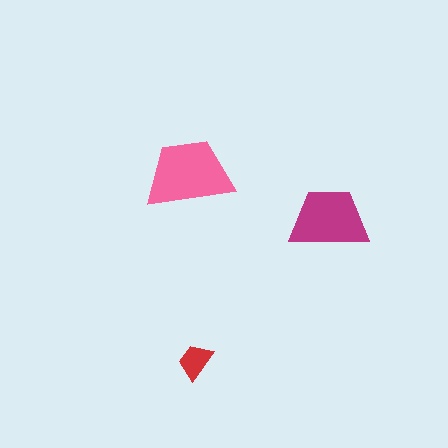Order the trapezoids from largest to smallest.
the pink one, the magenta one, the red one.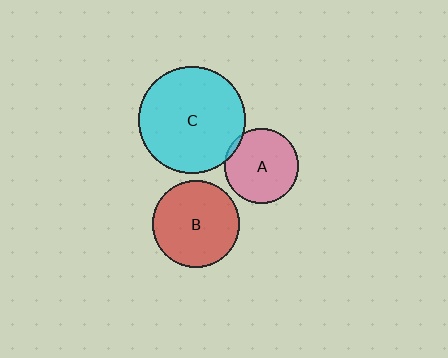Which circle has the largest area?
Circle C (cyan).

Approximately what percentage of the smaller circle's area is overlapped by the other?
Approximately 5%.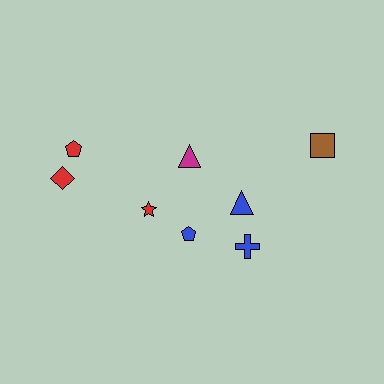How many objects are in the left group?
There are 3 objects.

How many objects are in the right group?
There are 5 objects.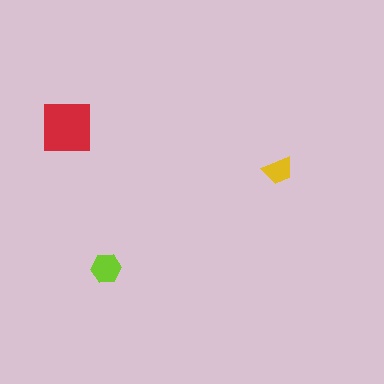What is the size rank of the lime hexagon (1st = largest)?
2nd.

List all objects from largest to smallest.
The red square, the lime hexagon, the yellow trapezoid.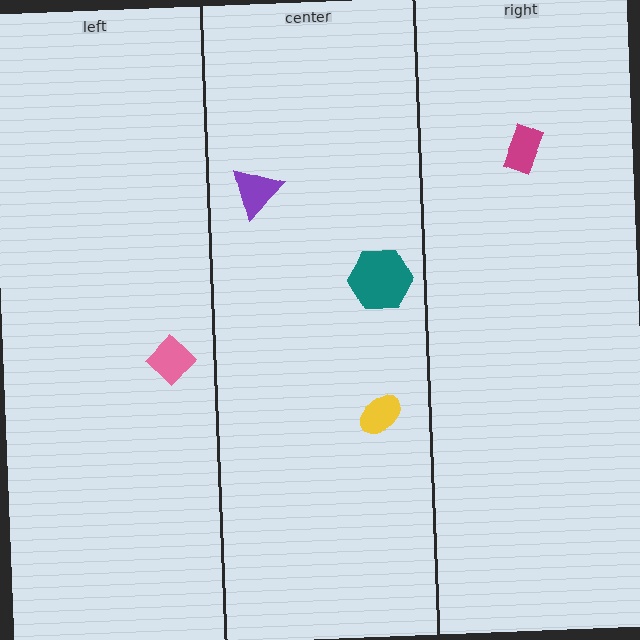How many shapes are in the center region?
3.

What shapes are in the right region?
The magenta rectangle.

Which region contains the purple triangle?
The center region.